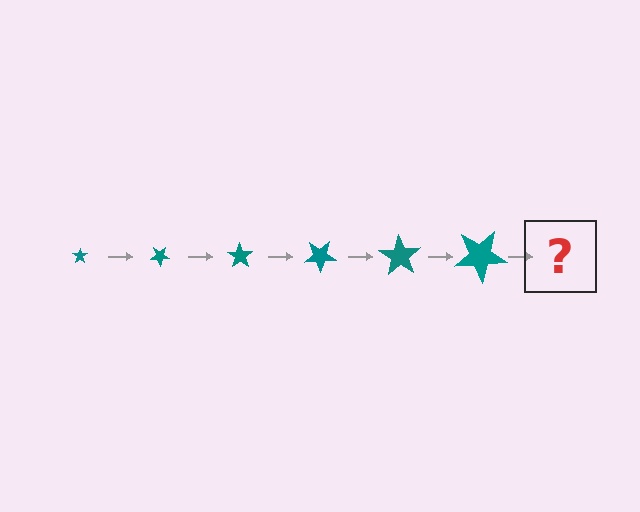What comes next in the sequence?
The next element should be a star, larger than the previous one and rotated 210 degrees from the start.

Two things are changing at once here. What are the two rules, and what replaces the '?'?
The two rules are that the star grows larger each step and it rotates 35 degrees each step. The '?' should be a star, larger than the previous one and rotated 210 degrees from the start.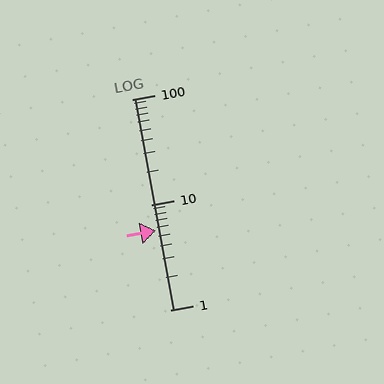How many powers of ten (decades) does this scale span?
The scale spans 2 decades, from 1 to 100.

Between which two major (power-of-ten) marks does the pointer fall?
The pointer is between 1 and 10.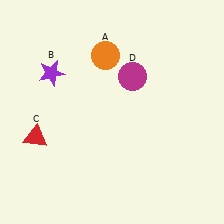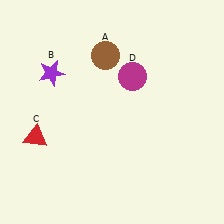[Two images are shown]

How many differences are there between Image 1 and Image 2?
There is 1 difference between the two images.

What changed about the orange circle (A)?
In Image 1, A is orange. In Image 2, it changed to brown.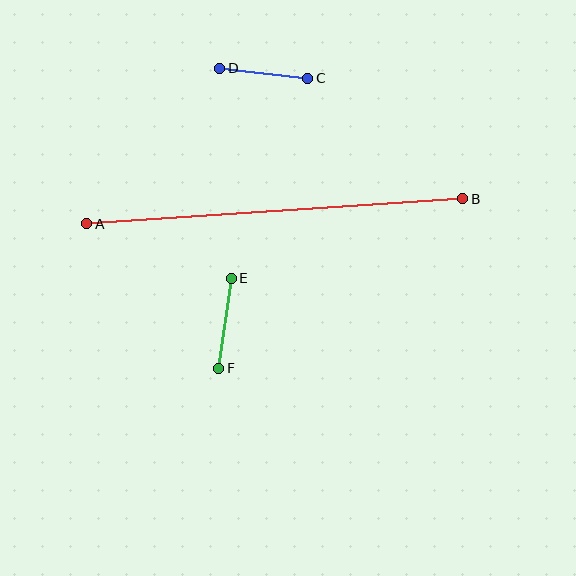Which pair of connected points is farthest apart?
Points A and B are farthest apart.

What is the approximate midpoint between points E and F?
The midpoint is at approximately (225, 323) pixels.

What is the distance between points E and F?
The distance is approximately 91 pixels.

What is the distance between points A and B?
The distance is approximately 377 pixels.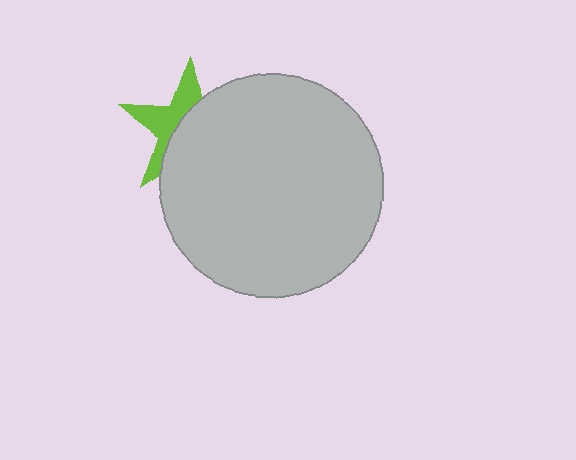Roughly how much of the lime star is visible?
A small part of it is visible (roughly 43%).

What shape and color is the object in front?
The object in front is a light gray circle.